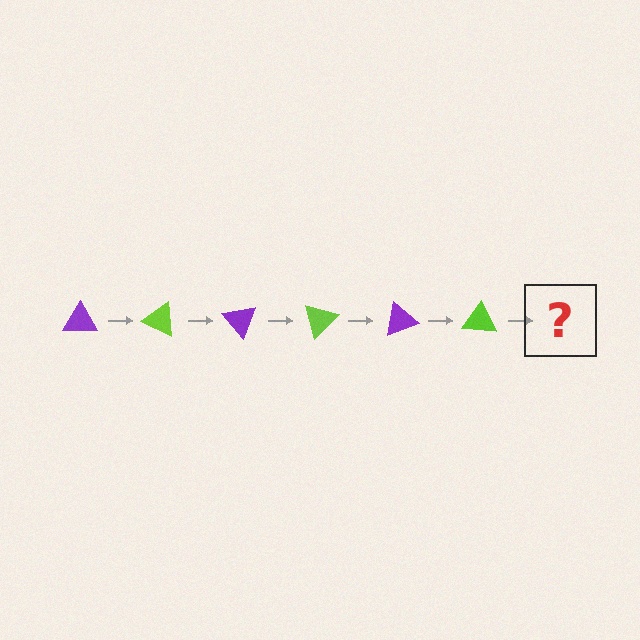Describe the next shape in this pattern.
It should be a purple triangle, rotated 150 degrees from the start.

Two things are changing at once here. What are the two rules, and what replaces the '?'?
The two rules are that it rotates 25 degrees each step and the color cycles through purple and lime. The '?' should be a purple triangle, rotated 150 degrees from the start.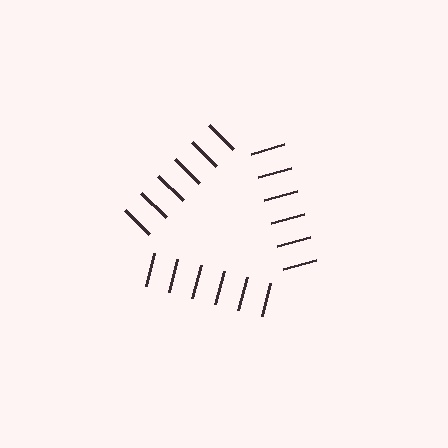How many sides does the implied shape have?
3 sides — the line-ends trace a triangle.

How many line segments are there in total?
18 — 6 along each of the 3 edges.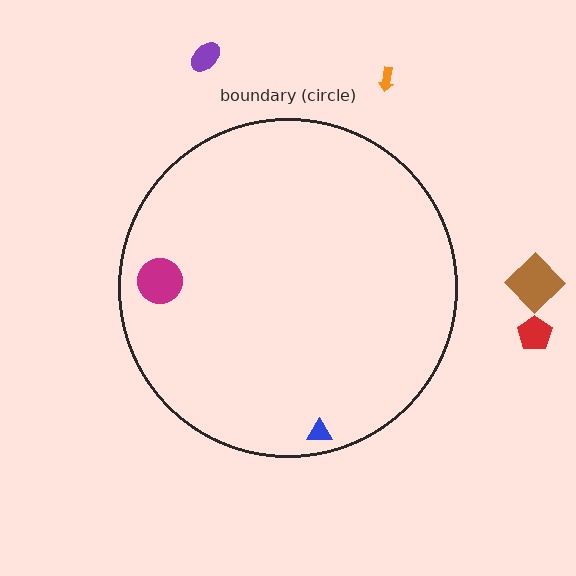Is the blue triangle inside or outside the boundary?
Inside.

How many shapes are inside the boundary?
2 inside, 4 outside.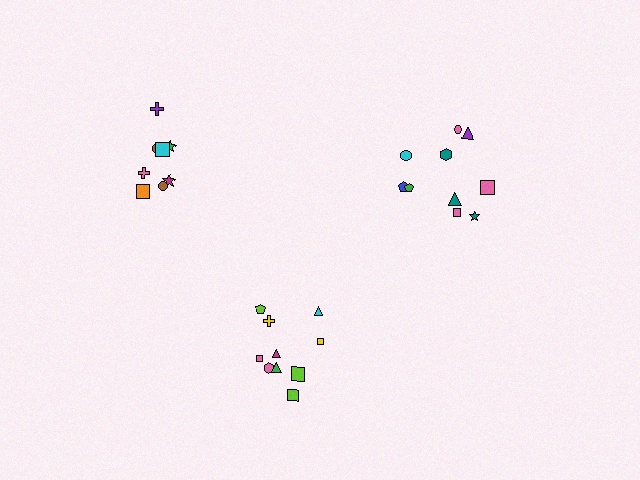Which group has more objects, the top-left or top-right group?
The top-right group.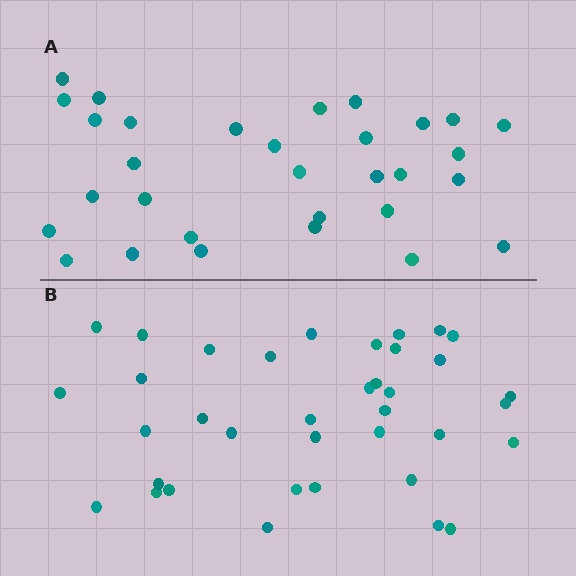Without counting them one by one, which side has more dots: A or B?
Region B (the bottom region) has more dots.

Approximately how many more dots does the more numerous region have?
Region B has about 6 more dots than region A.